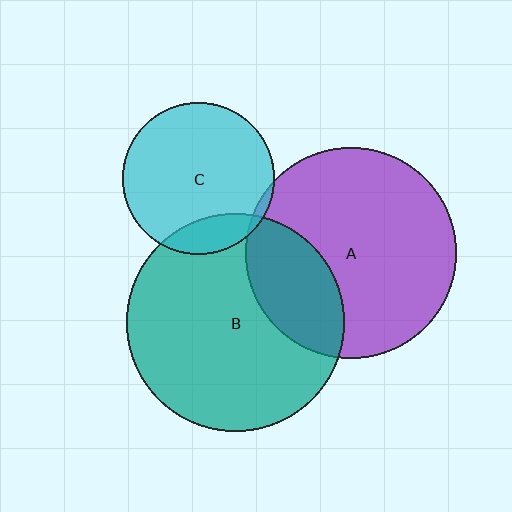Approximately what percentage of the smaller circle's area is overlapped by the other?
Approximately 15%.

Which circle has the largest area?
Circle B (teal).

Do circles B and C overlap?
Yes.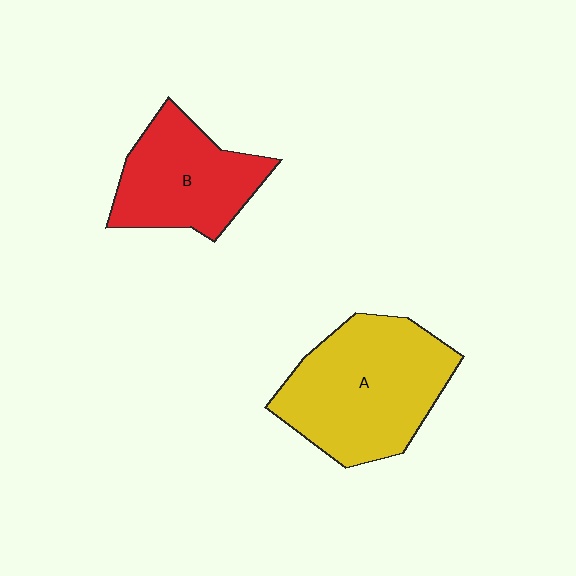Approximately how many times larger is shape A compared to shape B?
Approximately 1.4 times.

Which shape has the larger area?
Shape A (yellow).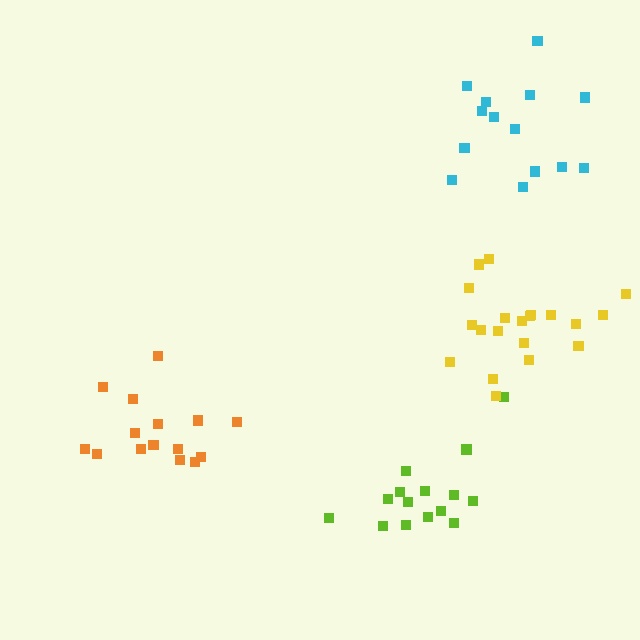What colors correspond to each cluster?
The clusters are colored: orange, lime, yellow, cyan.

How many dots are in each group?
Group 1: 15 dots, Group 2: 15 dots, Group 3: 20 dots, Group 4: 14 dots (64 total).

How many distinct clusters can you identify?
There are 4 distinct clusters.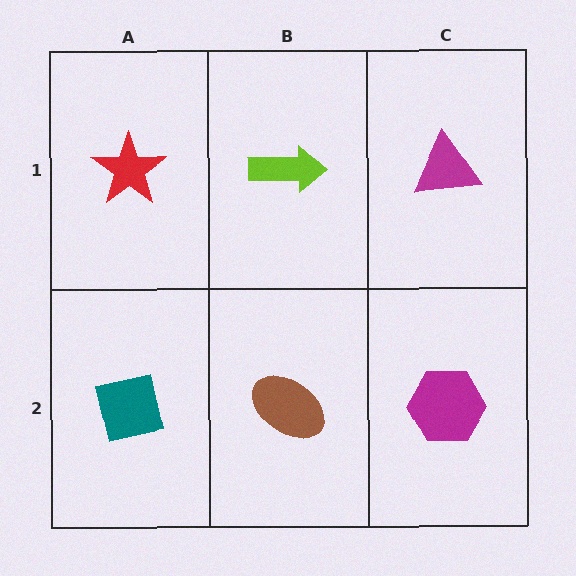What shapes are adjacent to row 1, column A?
A teal square (row 2, column A), a lime arrow (row 1, column B).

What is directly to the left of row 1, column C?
A lime arrow.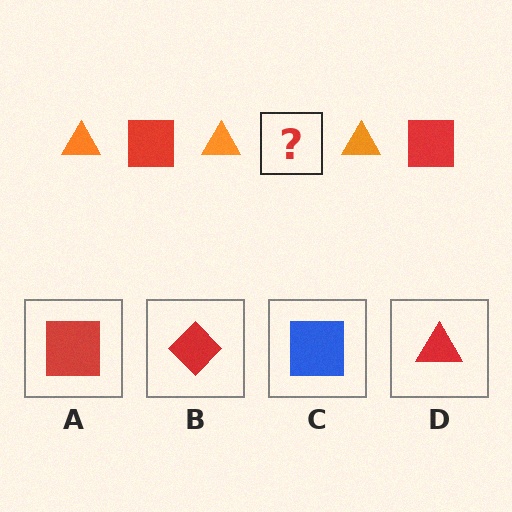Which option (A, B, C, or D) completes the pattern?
A.